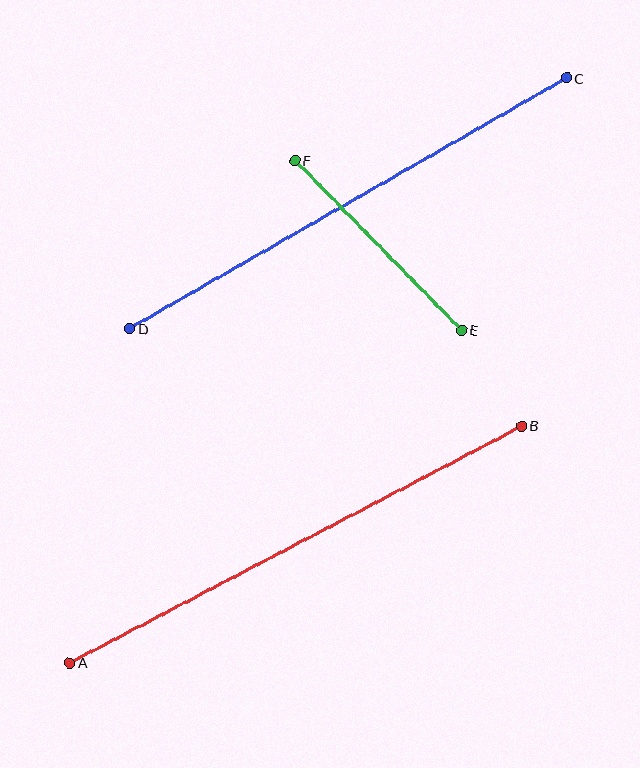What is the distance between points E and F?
The distance is approximately 238 pixels.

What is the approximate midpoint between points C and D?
The midpoint is at approximately (348, 203) pixels.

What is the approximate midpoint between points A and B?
The midpoint is at approximately (296, 545) pixels.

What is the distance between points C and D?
The distance is approximately 503 pixels.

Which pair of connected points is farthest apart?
Points A and B are farthest apart.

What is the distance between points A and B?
The distance is approximately 511 pixels.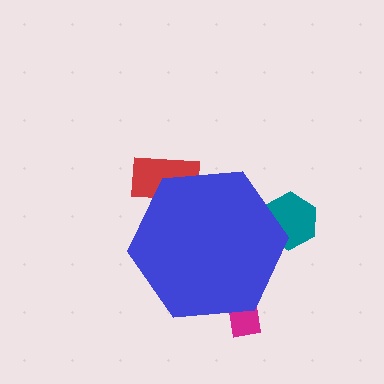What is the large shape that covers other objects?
A blue hexagon.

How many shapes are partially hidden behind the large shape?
3 shapes are partially hidden.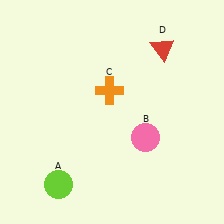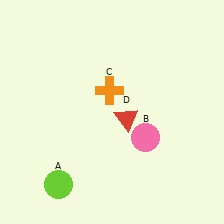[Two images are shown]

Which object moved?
The red triangle (D) moved down.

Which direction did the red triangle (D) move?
The red triangle (D) moved down.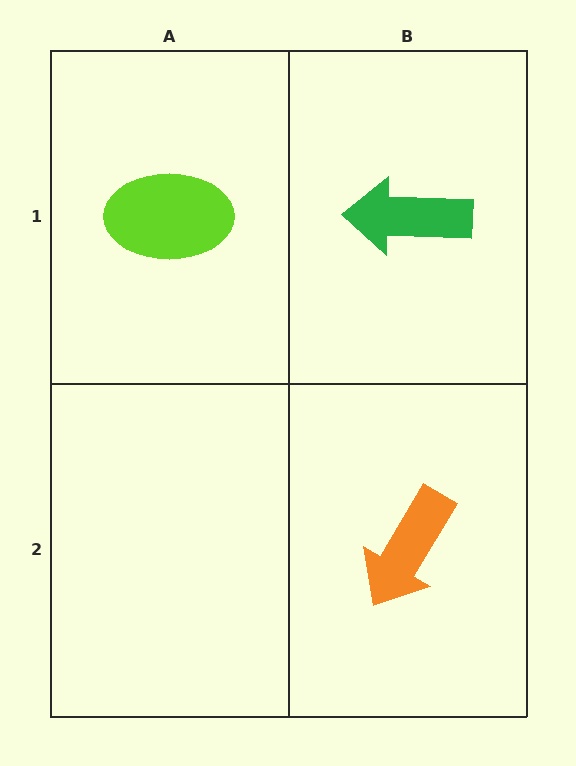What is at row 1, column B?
A green arrow.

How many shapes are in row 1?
2 shapes.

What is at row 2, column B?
An orange arrow.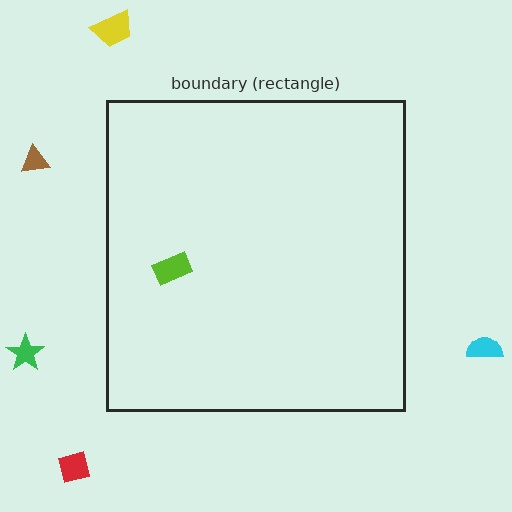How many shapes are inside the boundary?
1 inside, 5 outside.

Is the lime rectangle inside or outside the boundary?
Inside.